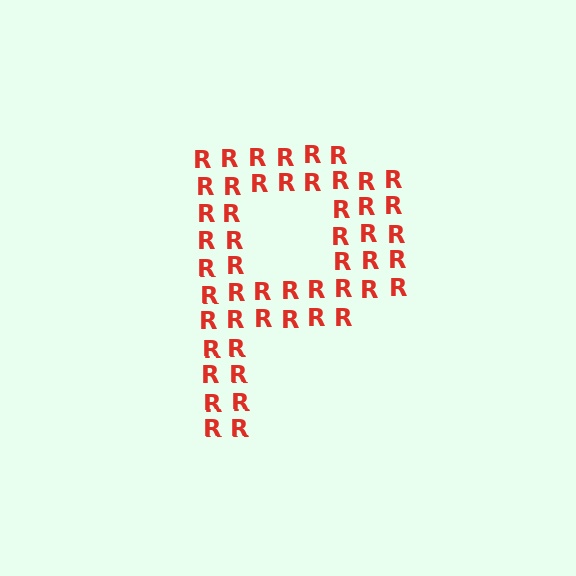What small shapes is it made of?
It is made of small letter R's.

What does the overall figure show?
The overall figure shows the letter P.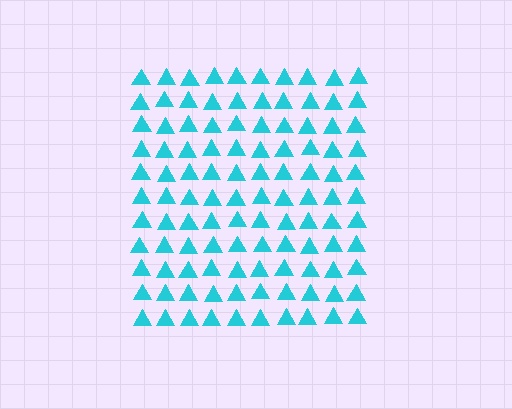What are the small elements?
The small elements are triangles.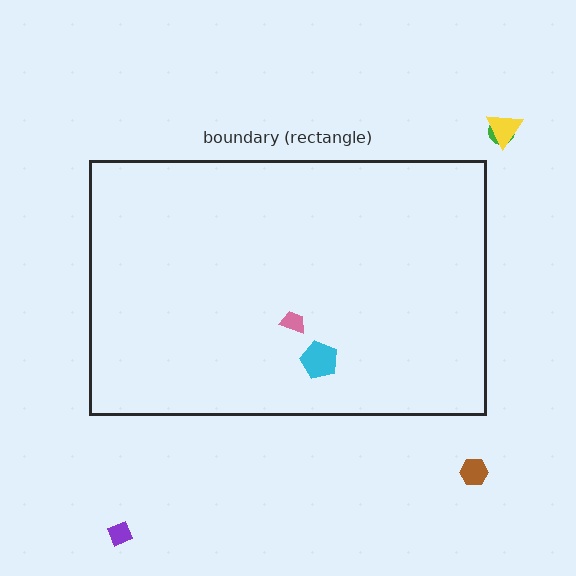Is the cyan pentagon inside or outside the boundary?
Inside.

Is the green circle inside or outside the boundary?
Outside.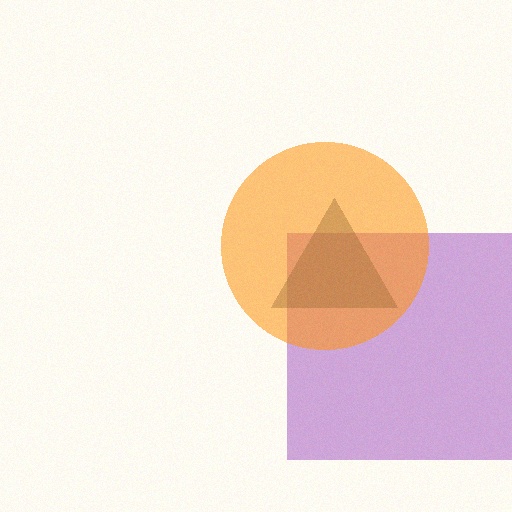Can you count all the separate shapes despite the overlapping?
Yes, there are 3 separate shapes.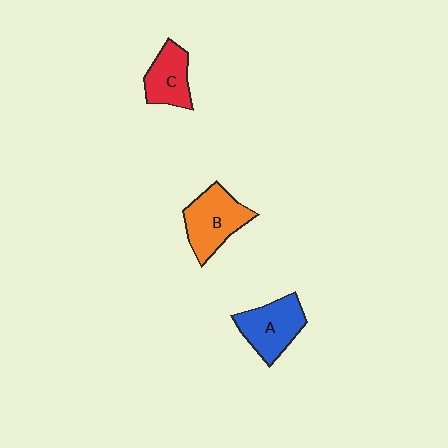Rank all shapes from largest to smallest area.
From largest to smallest: B (orange), A (blue), C (red).